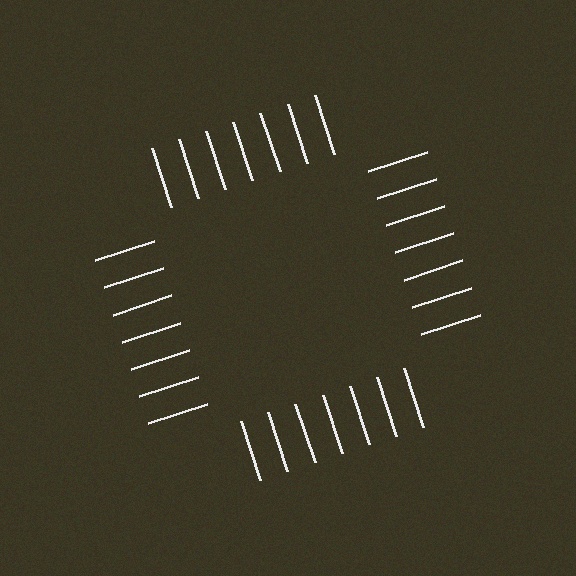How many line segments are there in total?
28 — 7 along each of the 4 edges.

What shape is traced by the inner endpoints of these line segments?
An illusory square — the line segments terminate on its edges but no continuous stroke is drawn.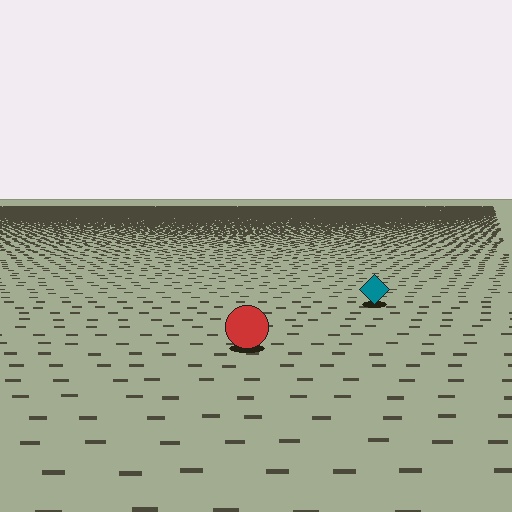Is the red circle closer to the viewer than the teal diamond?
Yes. The red circle is closer — you can tell from the texture gradient: the ground texture is coarser near it.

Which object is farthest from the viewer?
The teal diamond is farthest from the viewer. It appears smaller and the ground texture around it is denser.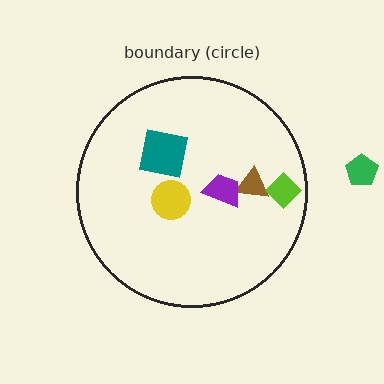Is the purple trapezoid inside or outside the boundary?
Inside.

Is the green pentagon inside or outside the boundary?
Outside.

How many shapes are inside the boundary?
5 inside, 1 outside.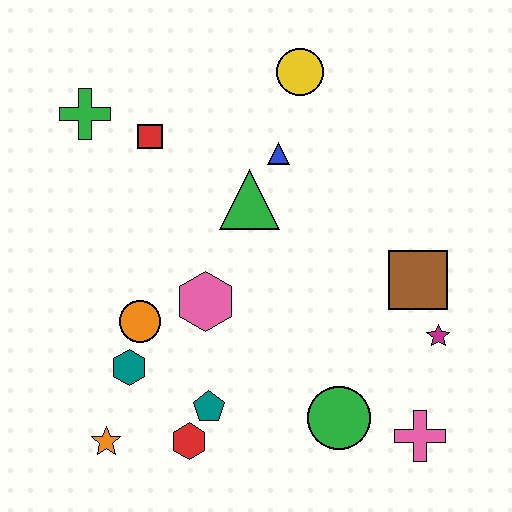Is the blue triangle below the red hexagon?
No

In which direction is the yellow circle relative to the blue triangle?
The yellow circle is above the blue triangle.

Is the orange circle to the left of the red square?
Yes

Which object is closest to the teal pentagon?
The red hexagon is closest to the teal pentagon.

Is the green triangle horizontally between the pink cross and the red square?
Yes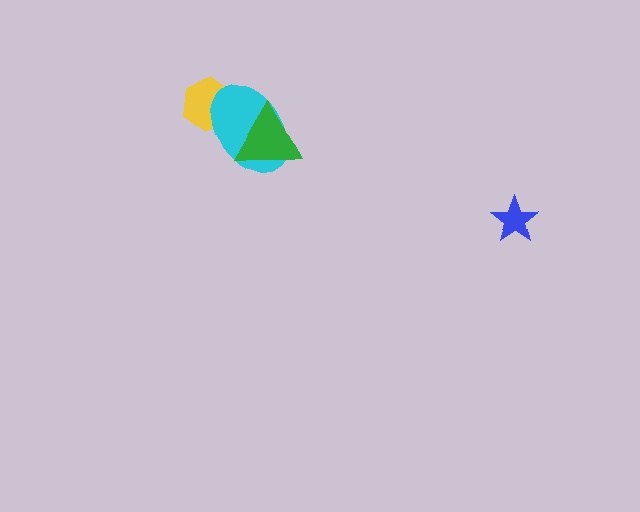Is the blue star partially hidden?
No, no other shape covers it.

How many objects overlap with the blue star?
0 objects overlap with the blue star.